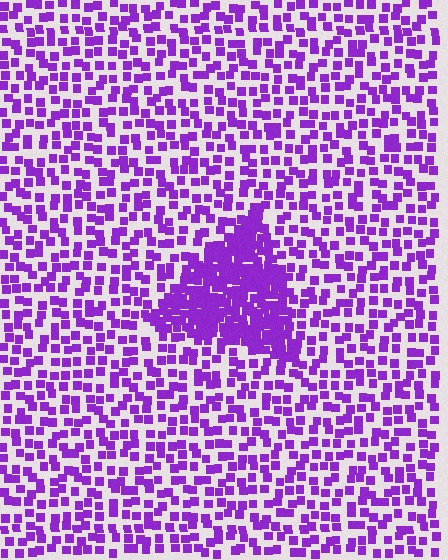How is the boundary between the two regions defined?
The boundary is defined by a change in element density (approximately 2.5x ratio). All elements are the same color, size, and shape.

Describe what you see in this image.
The image contains small purple elements arranged at two different densities. A triangle-shaped region is visible where the elements are more densely packed than the surrounding area.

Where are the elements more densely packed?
The elements are more densely packed inside the triangle boundary.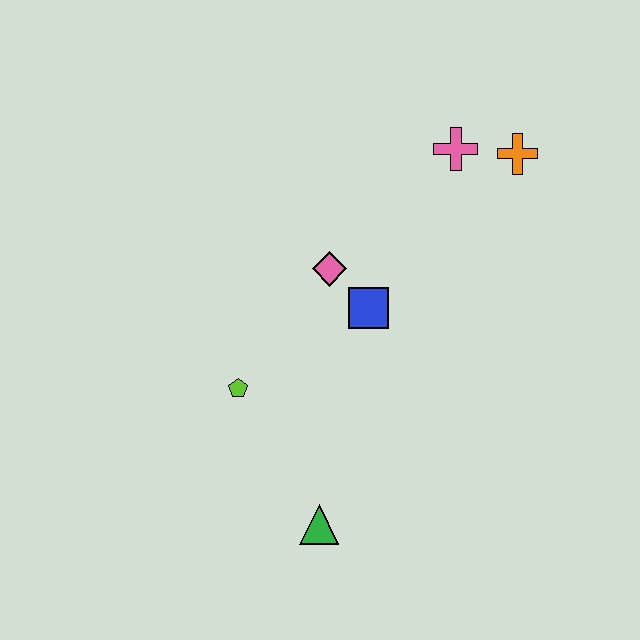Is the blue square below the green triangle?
No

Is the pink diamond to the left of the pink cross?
Yes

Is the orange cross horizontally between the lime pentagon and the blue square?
No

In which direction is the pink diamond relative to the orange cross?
The pink diamond is to the left of the orange cross.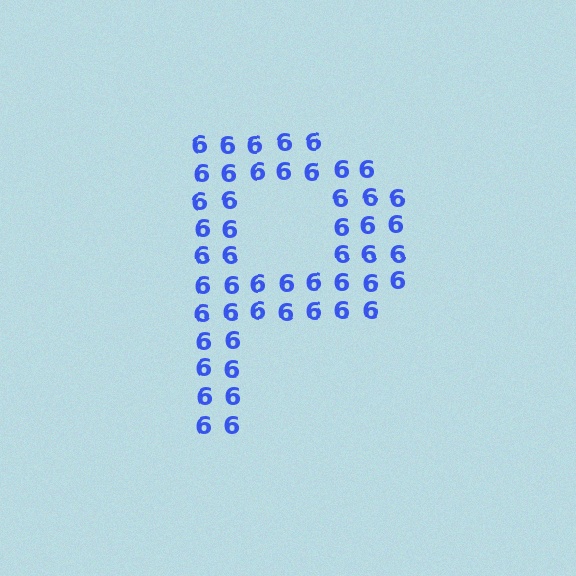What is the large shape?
The large shape is the letter P.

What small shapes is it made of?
It is made of small digit 6's.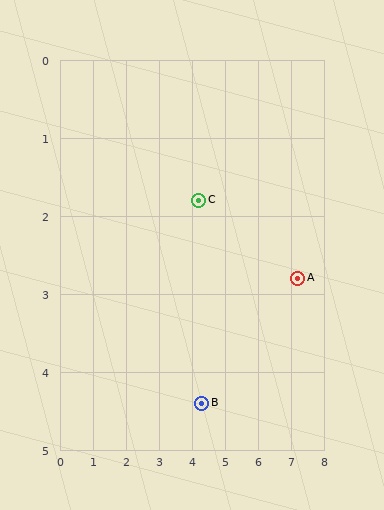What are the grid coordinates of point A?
Point A is at approximately (7.2, 2.8).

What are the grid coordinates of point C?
Point C is at approximately (4.2, 1.8).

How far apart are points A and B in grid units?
Points A and B are about 3.3 grid units apart.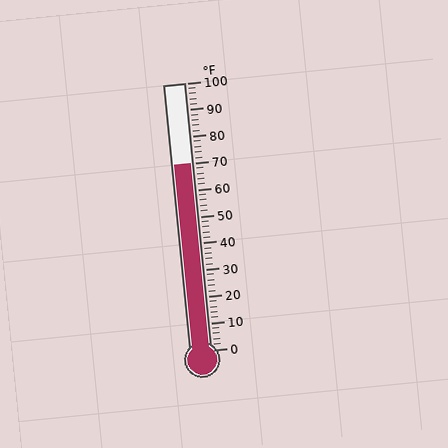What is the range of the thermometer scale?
The thermometer scale ranges from 0°F to 100°F.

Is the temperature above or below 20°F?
The temperature is above 20°F.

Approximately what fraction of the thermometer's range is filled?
The thermometer is filled to approximately 70% of its range.